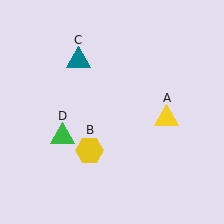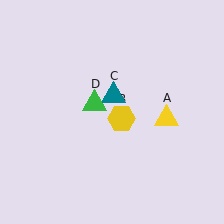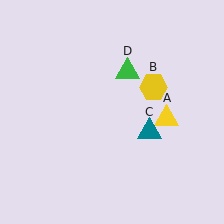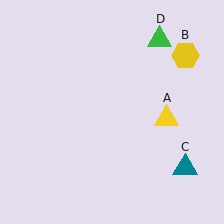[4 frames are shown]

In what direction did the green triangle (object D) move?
The green triangle (object D) moved up and to the right.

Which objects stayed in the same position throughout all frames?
Yellow triangle (object A) remained stationary.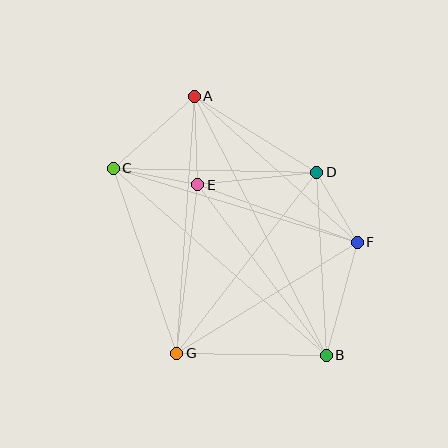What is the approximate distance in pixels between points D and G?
The distance between D and G is approximately 229 pixels.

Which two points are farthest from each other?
Points A and B are farthest from each other.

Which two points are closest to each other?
Points D and F are closest to each other.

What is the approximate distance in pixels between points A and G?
The distance between A and G is approximately 258 pixels.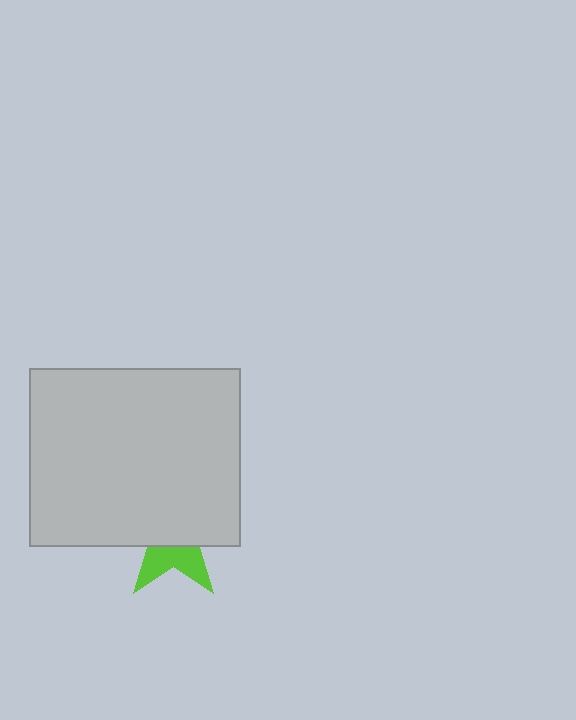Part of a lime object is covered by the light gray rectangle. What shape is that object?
It is a star.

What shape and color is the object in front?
The object in front is a light gray rectangle.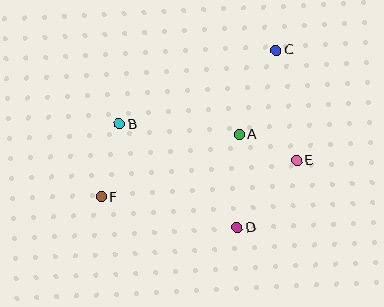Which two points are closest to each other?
Points A and E are closest to each other.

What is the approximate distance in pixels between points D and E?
The distance between D and E is approximately 90 pixels.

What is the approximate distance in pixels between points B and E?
The distance between B and E is approximately 181 pixels.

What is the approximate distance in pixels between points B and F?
The distance between B and F is approximately 75 pixels.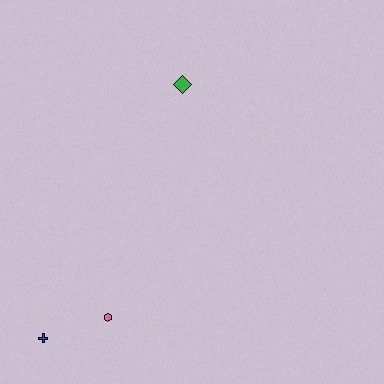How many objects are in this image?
There are 3 objects.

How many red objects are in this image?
There are no red objects.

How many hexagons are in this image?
There is 1 hexagon.